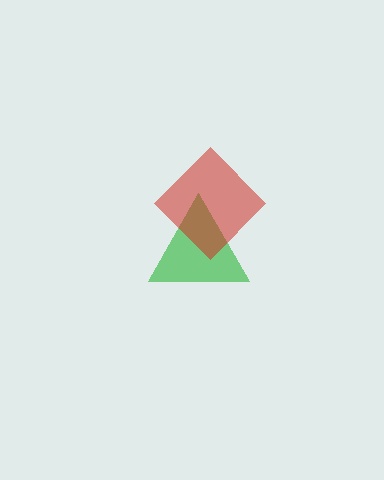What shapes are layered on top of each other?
The layered shapes are: a green triangle, a red diamond.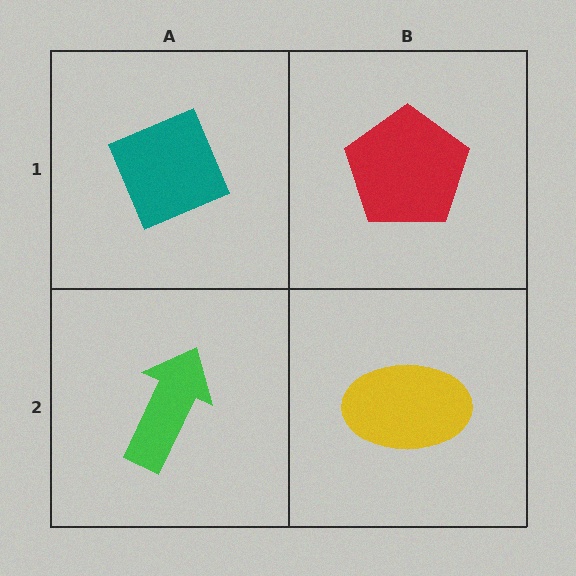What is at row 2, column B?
A yellow ellipse.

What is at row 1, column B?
A red pentagon.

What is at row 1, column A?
A teal diamond.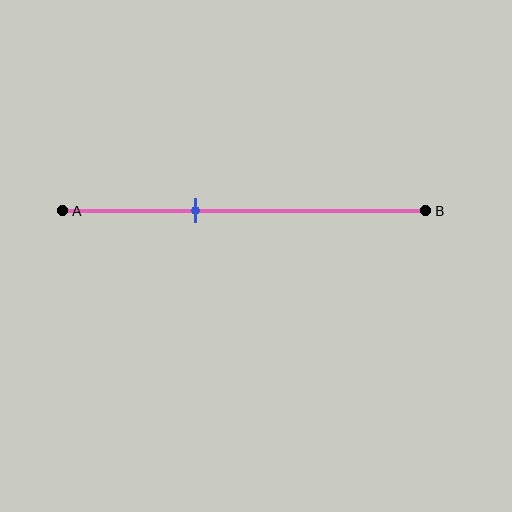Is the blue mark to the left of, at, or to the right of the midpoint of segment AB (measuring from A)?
The blue mark is to the left of the midpoint of segment AB.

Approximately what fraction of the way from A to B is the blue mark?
The blue mark is approximately 35% of the way from A to B.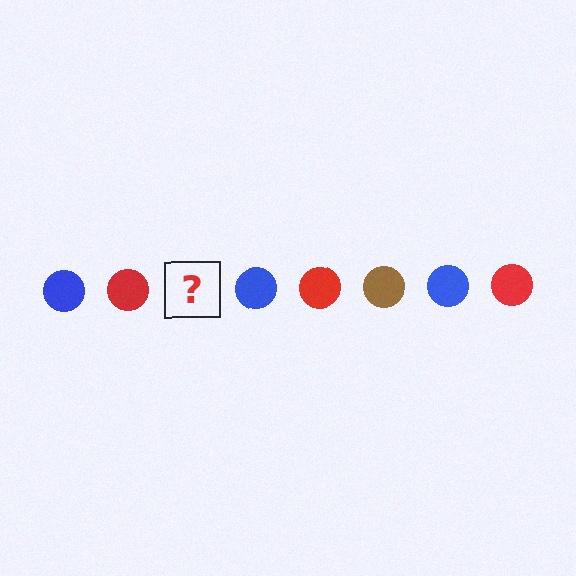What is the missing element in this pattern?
The missing element is a brown circle.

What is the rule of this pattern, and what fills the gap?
The rule is that the pattern cycles through blue, red, brown circles. The gap should be filled with a brown circle.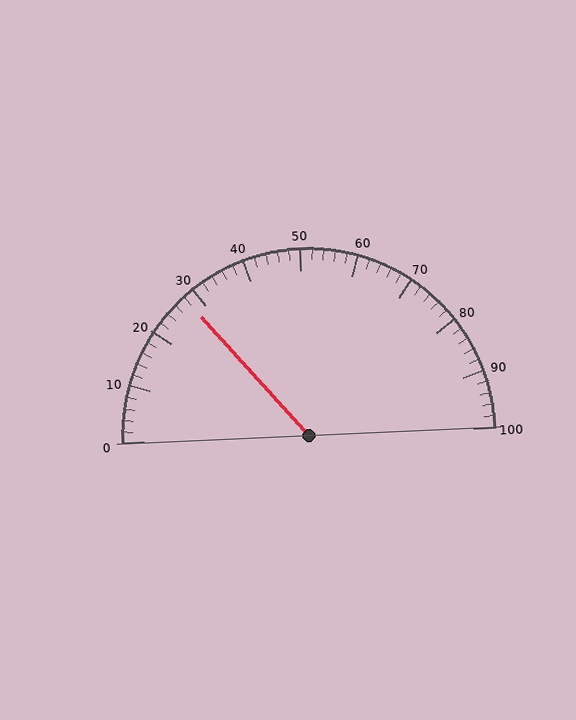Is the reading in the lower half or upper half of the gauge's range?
The reading is in the lower half of the range (0 to 100).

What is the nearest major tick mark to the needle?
The nearest major tick mark is 30.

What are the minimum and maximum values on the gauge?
The gauge ranges from 0 to 100.